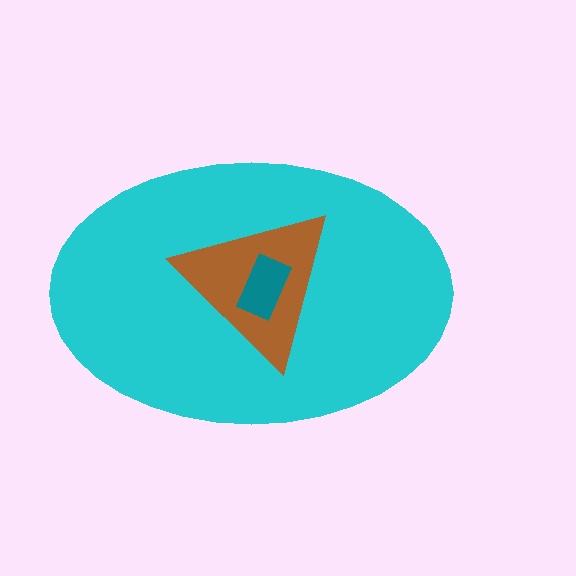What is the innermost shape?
The teal rectangle.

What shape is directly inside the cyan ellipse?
The brown triangle.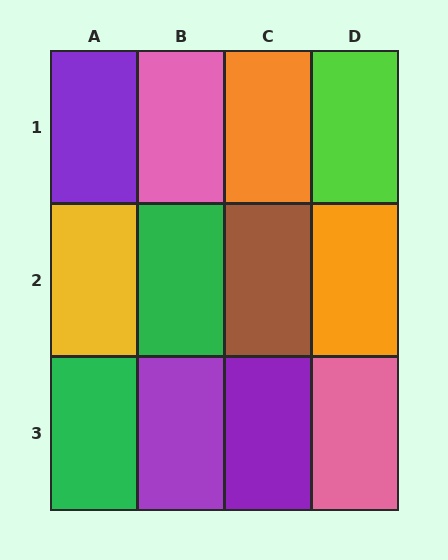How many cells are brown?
1 cell is brown.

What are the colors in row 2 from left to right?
Yellow, green, brown, orange.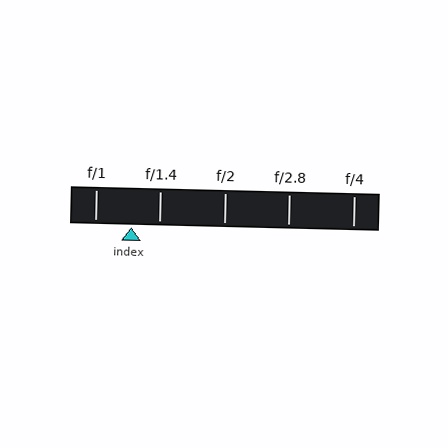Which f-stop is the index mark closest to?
The index mark is closest to f/1.4.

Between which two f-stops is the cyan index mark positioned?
The index mark is between f/1 and f/1.4.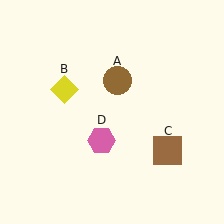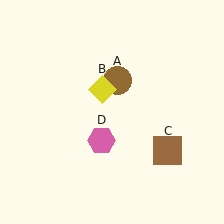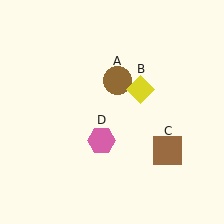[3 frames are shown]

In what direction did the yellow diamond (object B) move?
The yellow diamond (object B) moved right.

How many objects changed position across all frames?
1 object changed position: yellow diamond (object B).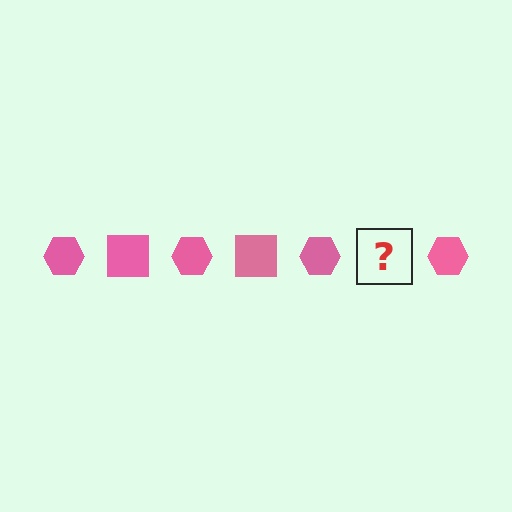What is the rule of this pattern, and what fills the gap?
The rule is that the pattern cycles through hexagon, square shapes in pink. The gap should be filled with a pink square.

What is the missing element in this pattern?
The missing element is a pink square.